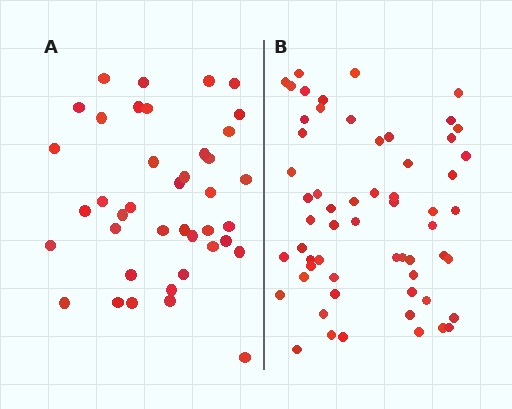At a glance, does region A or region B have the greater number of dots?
Region B (the right region) has more dots.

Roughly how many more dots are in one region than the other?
Region B has approximately 20 more dots than region A.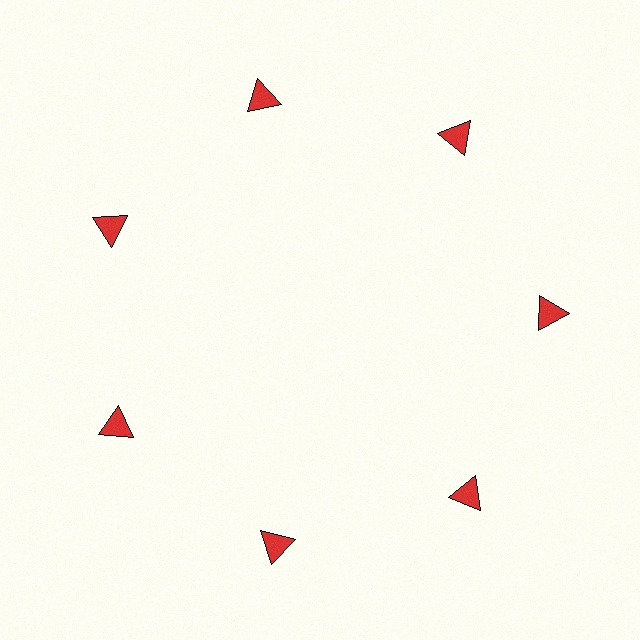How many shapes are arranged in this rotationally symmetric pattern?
There are 7 shapes, arranged in 7 groups of 1.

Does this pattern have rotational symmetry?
Yes, this pattern has 7-fold rotational symmetry. It looks the same after rotating 51 degrees around the center.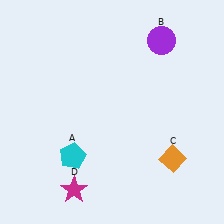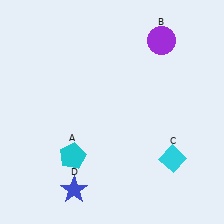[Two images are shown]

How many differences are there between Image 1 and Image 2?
There are 2 differences between the two images.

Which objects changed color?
C changed from orange to cyan. D changed from magenta to blue.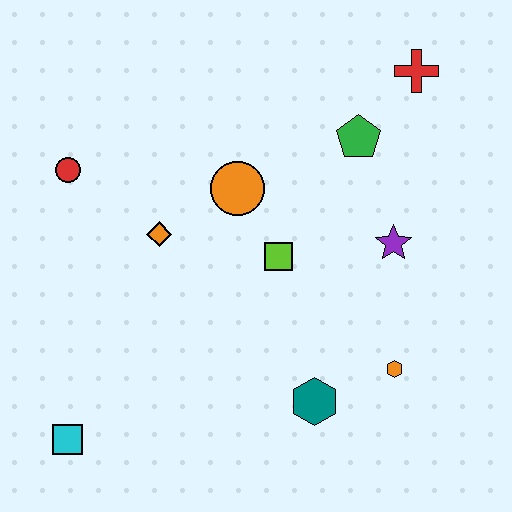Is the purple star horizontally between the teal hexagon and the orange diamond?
No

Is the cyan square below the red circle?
Yes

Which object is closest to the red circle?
The orange diamond is closest to the red circle.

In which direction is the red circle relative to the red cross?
The red circle is to the left of the red cross.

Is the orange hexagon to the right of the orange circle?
Yes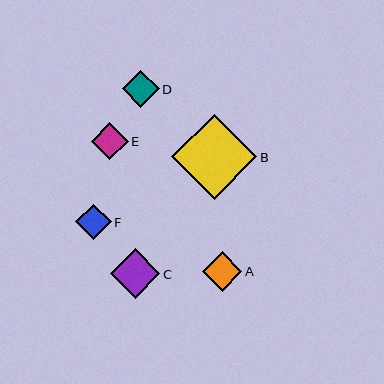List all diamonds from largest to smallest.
From largest to smallest: B, C, A, E, D, F.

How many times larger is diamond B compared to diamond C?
Diamond B is approximately 1.7 times the size of diamond C.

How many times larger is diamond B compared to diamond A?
Diamond B is approximately 2.2 times the size of diamond A.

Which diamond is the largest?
Diamond B is the largest with a size of approximately 85 pixels.